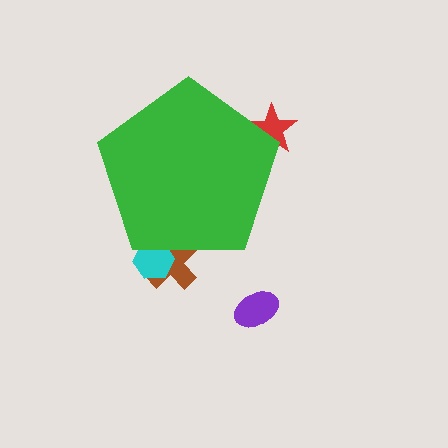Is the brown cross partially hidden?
Yes, the brown cross is partially hidden behind the green pentagon.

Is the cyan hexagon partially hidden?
Yes, the cyan hexagon is partially hidden behind the green pentagon.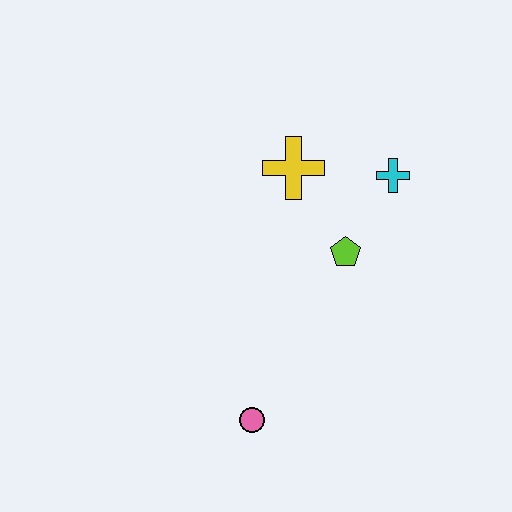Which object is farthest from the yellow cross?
The pink circle is farthest from the yellow cross.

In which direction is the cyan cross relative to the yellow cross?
The cyan cross is to the right of the yellow cross.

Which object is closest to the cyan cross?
The lime pentagon is closest to the cyan cross.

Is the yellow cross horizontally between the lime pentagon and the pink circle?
Yes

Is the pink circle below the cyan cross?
Yes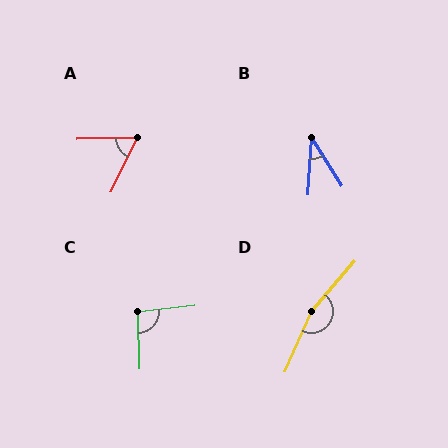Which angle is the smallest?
B, at approximately 36 degrees.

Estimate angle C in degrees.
Approximately 95 degrees.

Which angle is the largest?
D, at approximately 163 degrees.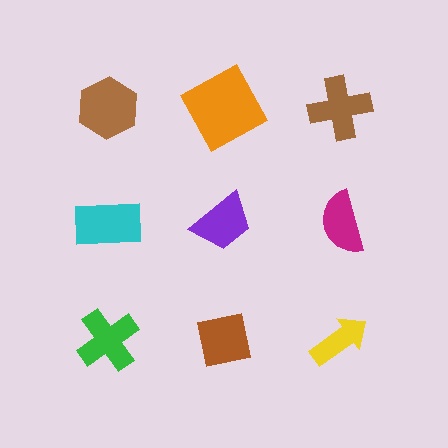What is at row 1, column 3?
A brown cross.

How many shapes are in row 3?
3 shapes.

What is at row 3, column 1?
A green cross.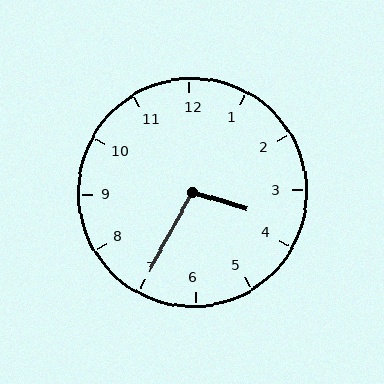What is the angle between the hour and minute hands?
Approximately 102 degrees.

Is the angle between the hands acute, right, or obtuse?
It is obtuse.